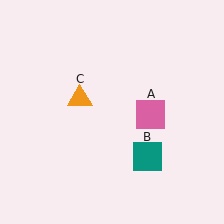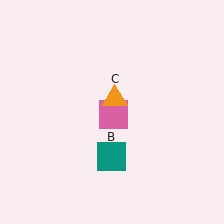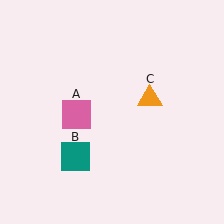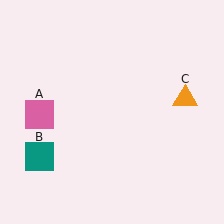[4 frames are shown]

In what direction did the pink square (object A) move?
The pink square (object A) moved left.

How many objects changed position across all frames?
3 objects changed position: pink square (object A), teal square (object B), orange triangle (object C).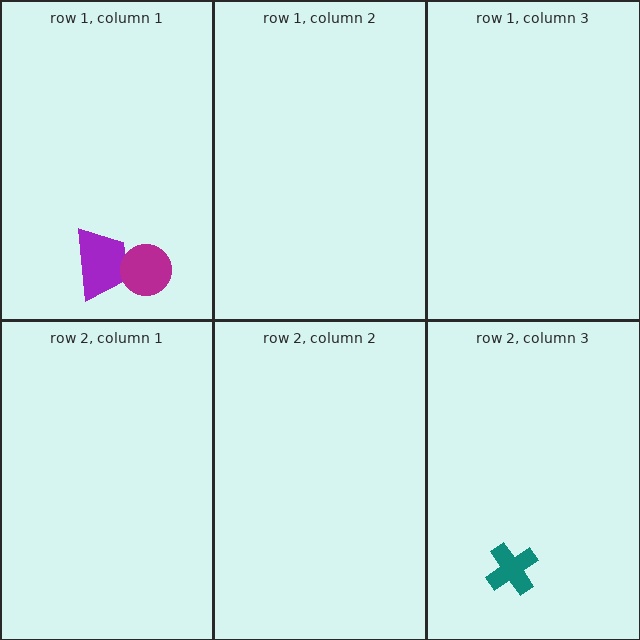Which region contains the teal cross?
The row 2, column 3 region.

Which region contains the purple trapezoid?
The row 1, column 1 region.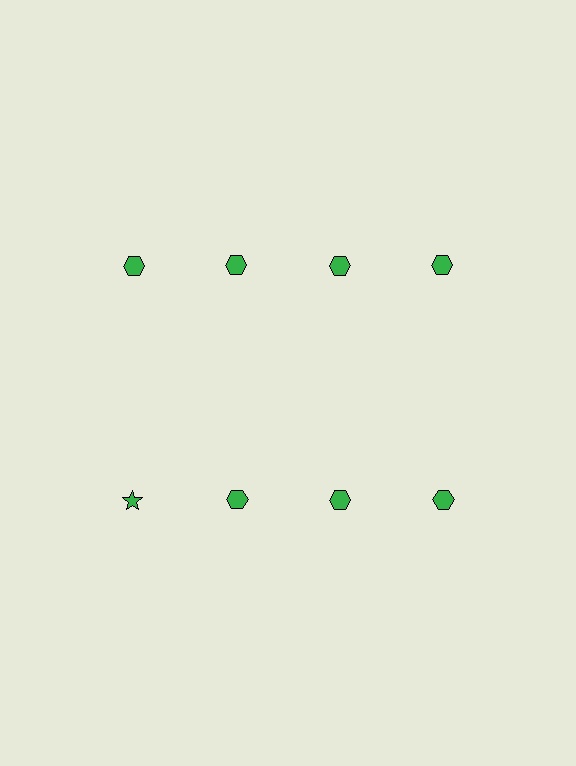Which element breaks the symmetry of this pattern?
The green star in the second row, leftmost column breaks the symmetry. All other shapes are green hexagons.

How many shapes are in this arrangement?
There are 8 shapes arranged in a grid pattern.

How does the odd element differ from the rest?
It has a different shape: star instead of hexagon.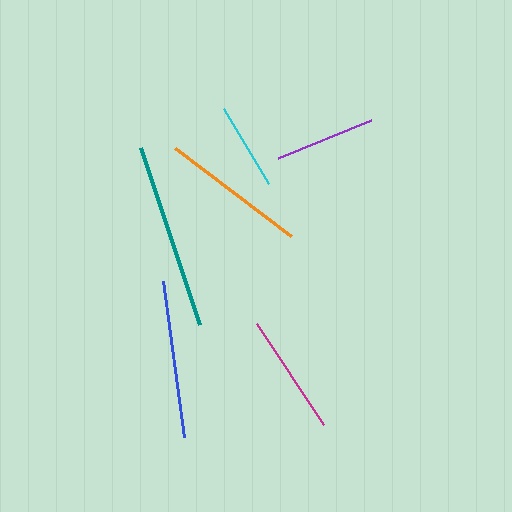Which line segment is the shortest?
The cyan line is the shortest at approximately 87 pixels.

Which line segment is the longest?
The teal line is the longest at approximately 187 pixels.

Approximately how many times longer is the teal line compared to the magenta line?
The teal line is approximately 1.5 times the length of the magenta line.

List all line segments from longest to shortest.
From longest to shortest: teal, blue, orange, magenta, purple, cyan.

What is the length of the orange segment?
The orange segment is approximately 145 pixels long.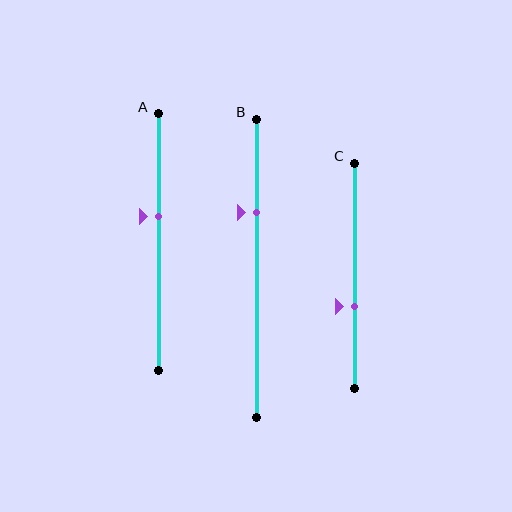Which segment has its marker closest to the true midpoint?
Segment A has its marker closest to the true midpoint.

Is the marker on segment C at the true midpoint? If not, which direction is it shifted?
No, the marker on segment C is shifted downward by about 14% of the segment length.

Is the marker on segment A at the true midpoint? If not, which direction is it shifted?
No, the marker on segment A is shifted upward by about 10% of the segment length.